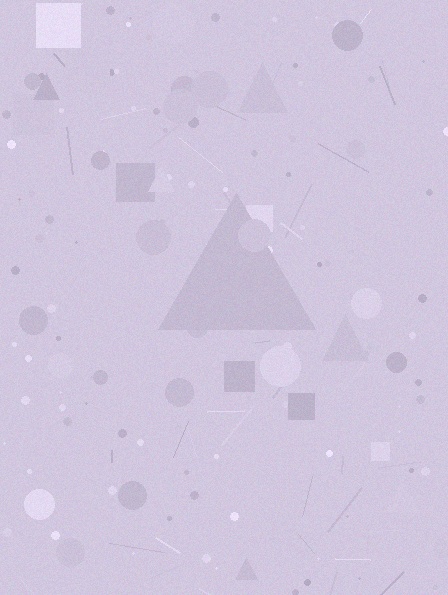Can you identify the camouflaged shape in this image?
The camouflaged shape is a triangle.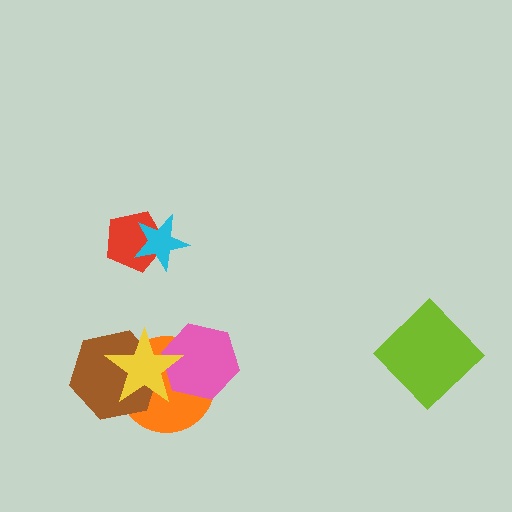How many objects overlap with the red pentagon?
1 object overlaps with the red pentagon.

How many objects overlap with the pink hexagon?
2 objects overlap with the pink hexagon.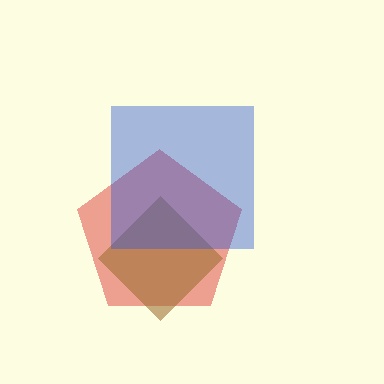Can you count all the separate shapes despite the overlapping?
Yes, there are 3 separate shapes.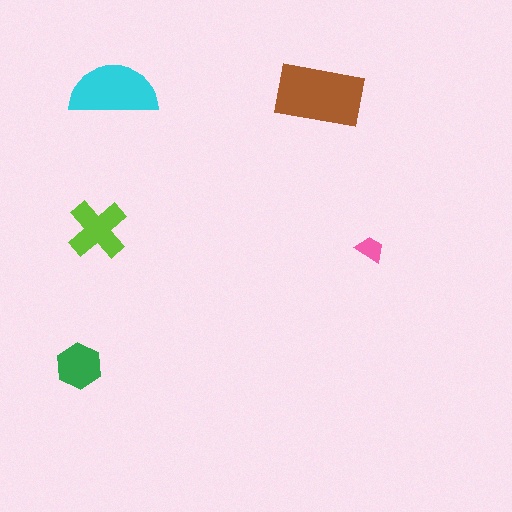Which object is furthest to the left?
The green hexagon is leftmost.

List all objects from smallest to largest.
The pink trapezoid, the green hexagon, the lime cross, the cyan semicircle, the brown rectangle.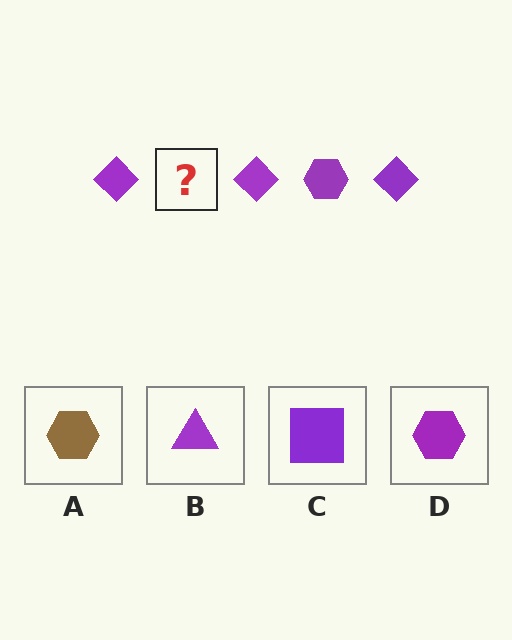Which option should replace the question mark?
Option D.